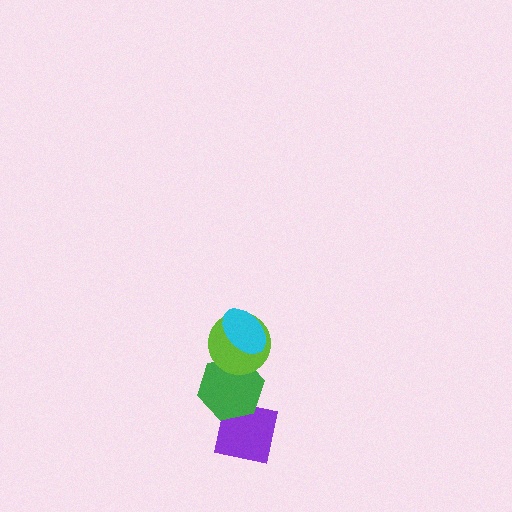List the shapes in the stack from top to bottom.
From top to bottom: the cyan ellipse, the lime circle, the green hexagon, the purple square.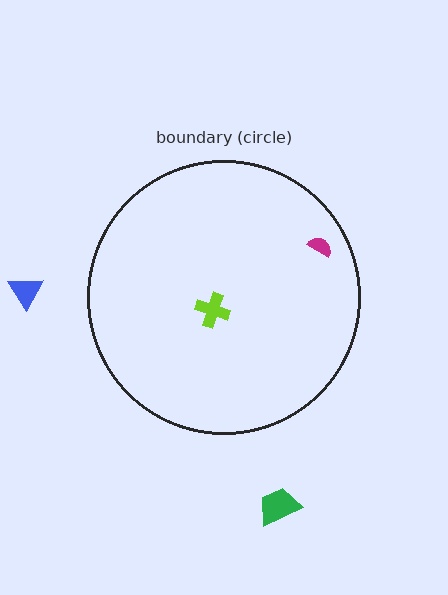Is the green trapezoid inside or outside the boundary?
Outside.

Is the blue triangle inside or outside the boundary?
Outside.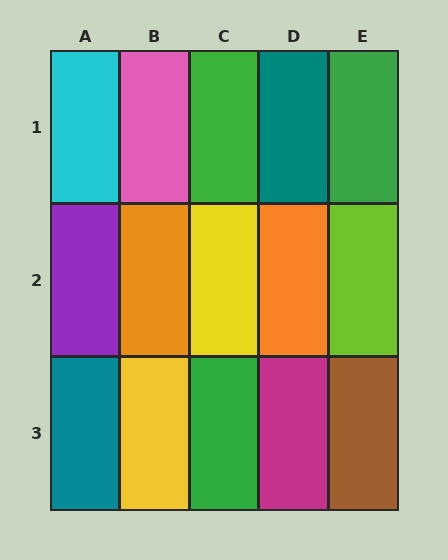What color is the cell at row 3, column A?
Teal.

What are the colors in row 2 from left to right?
Purple, orange, yellow, orange, lime.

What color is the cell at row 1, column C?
Green.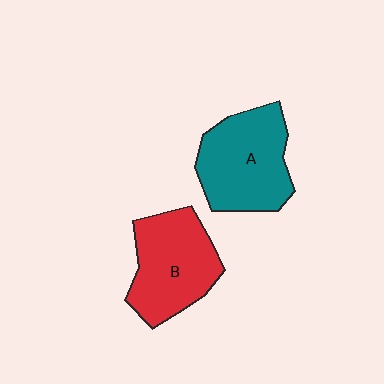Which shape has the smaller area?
Shape B (red).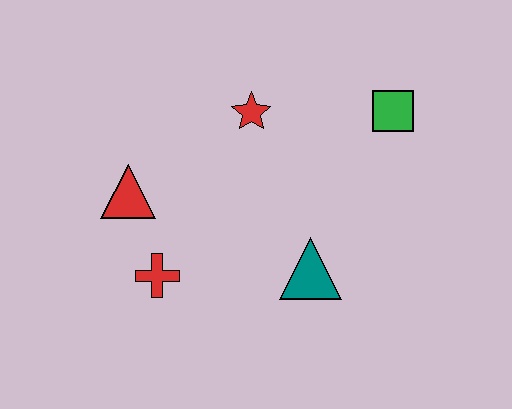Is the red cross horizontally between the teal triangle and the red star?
No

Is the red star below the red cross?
No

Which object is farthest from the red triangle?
The green square is farthest from the red triangle.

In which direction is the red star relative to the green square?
The red star is to the left of the green square.